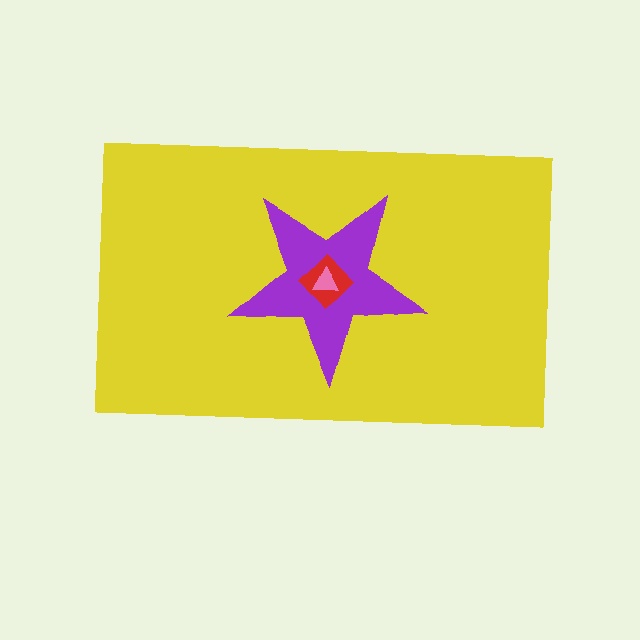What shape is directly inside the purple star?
The red diamond.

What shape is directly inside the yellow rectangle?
The purple star.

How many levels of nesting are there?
4.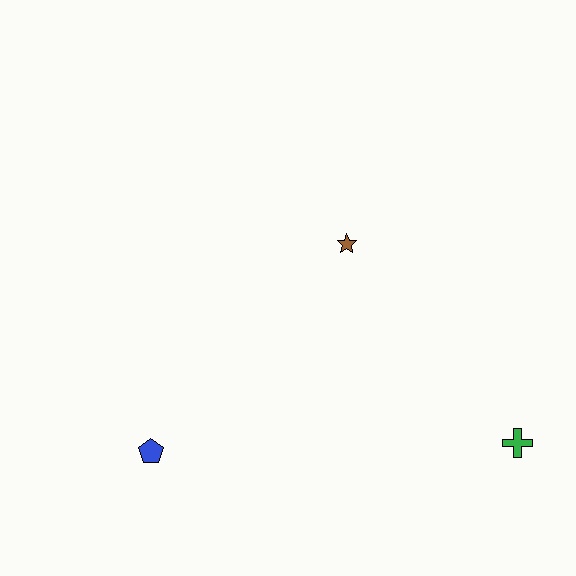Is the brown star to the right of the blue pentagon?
Yes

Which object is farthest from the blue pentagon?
The green cross is farthest from the blue pentagon.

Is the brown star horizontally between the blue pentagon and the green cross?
Yes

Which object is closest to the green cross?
The brown star is closest to the green cross.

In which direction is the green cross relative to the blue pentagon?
The green cross is to the right of the blue pentagon.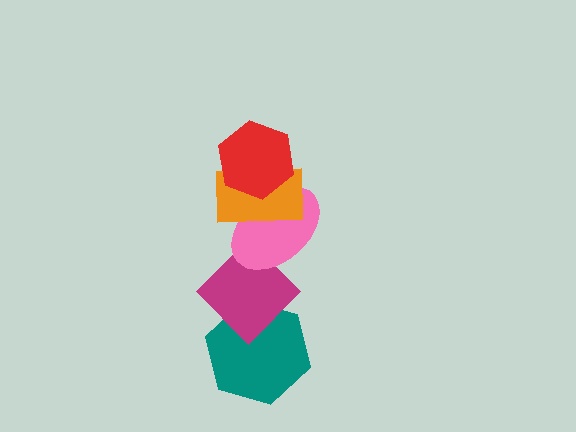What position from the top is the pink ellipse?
The pink ellipse is 3rd from the top.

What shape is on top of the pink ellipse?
The orange rectangle is on top of the pink ellipse.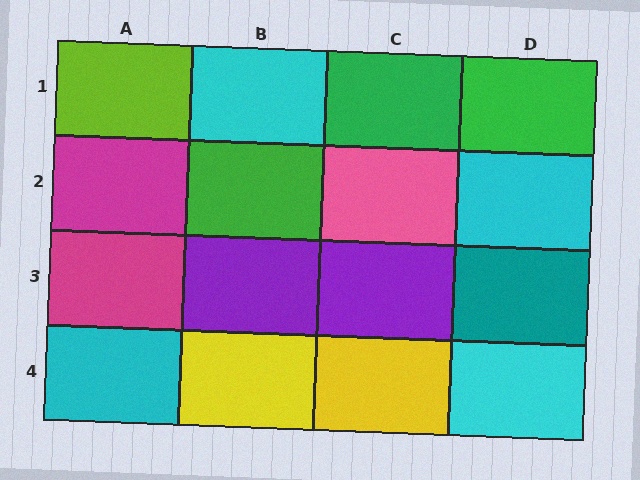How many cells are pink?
1 cell is pink.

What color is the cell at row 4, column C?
Yellow.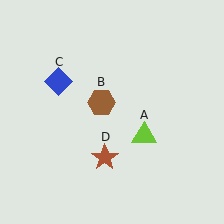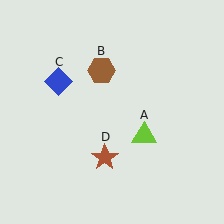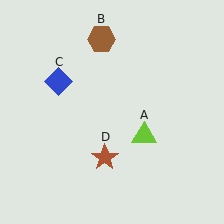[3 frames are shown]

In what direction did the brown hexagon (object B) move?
The brown hexagon (object B) moved up.